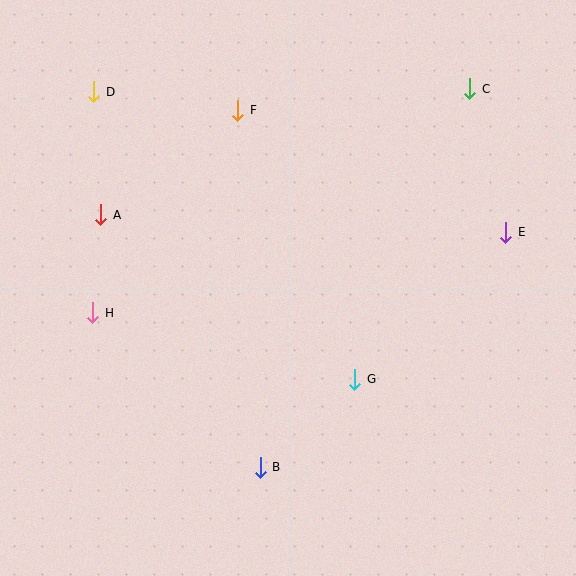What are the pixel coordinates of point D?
Point D is at (94, 92).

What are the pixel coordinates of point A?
Point A is at (101, 215).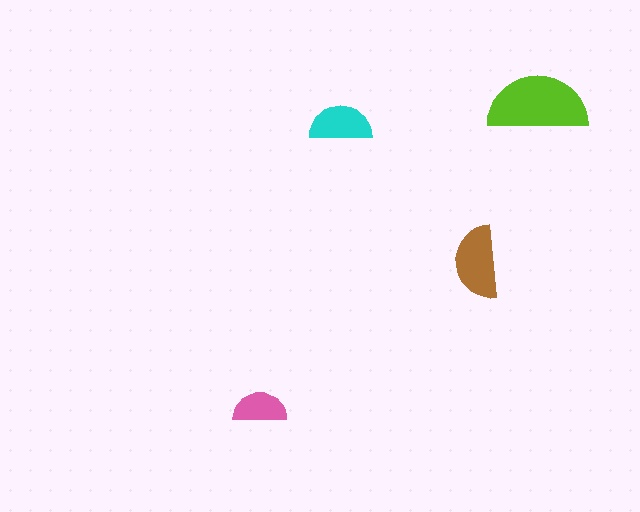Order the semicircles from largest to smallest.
the lime one, the brown one, the cyan one, the pink one.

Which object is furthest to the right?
The lime semicircle is rightmost.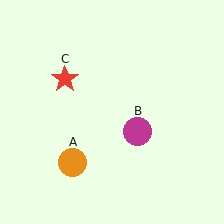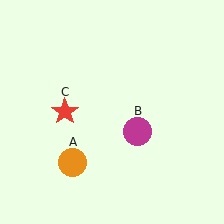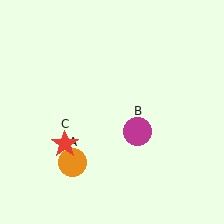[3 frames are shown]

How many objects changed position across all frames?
1 object changed position: red star (object C).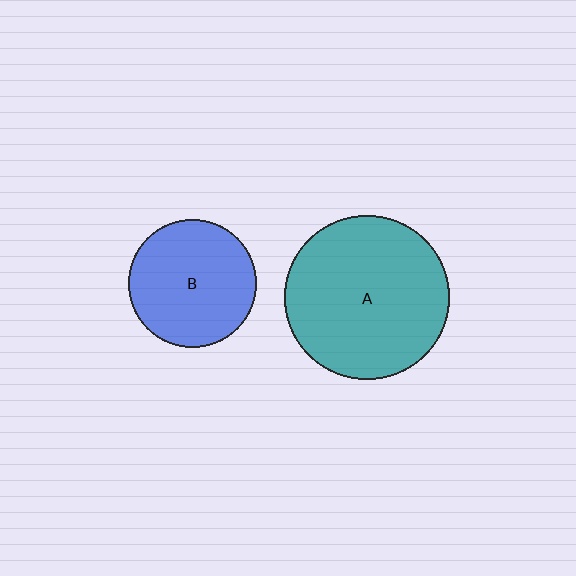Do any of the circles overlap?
No, none of the circles overlap.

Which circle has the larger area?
Circle A (teal).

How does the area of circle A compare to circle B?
Approximately 1.7 times.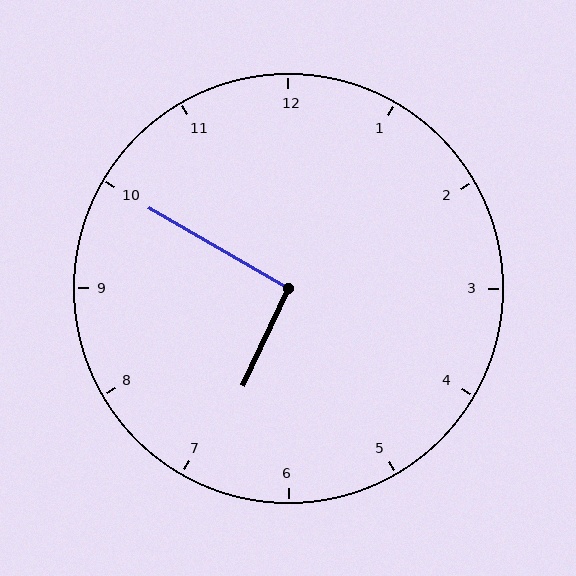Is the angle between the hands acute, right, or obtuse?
It is right.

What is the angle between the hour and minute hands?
Approximately 95 degrees.